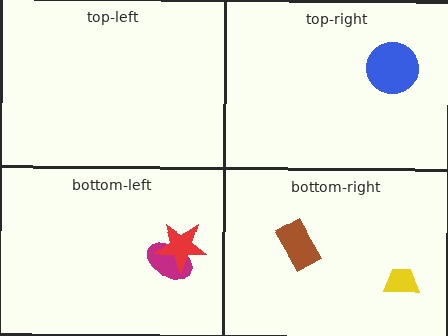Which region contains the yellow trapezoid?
The bottom-right region.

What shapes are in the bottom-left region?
The magenta ellipse, the red star.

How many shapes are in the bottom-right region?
2.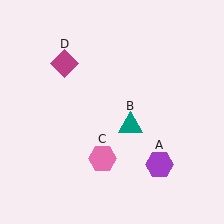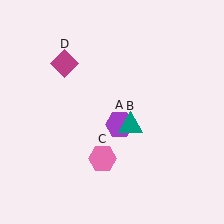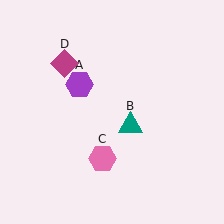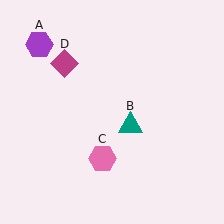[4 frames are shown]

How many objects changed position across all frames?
1 object changed position: purple hexagon (object A).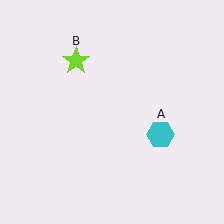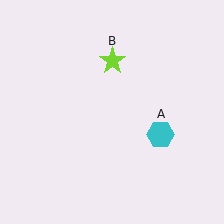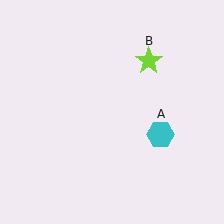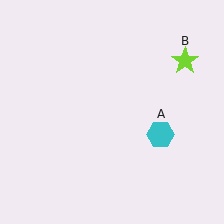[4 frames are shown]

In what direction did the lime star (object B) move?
The lime star (object B) moved right.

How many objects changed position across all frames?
1 object changed position: lime star (object B).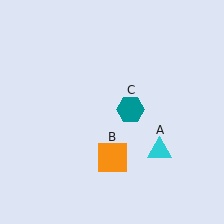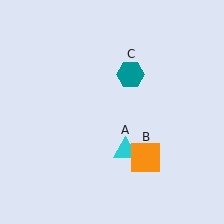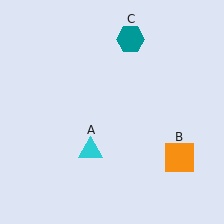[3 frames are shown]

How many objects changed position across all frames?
3 objects changed position: cyan triangle (object A), orange square (object B), teal hexagon (object C).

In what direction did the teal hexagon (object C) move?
The teal hexagon (object C) moved up.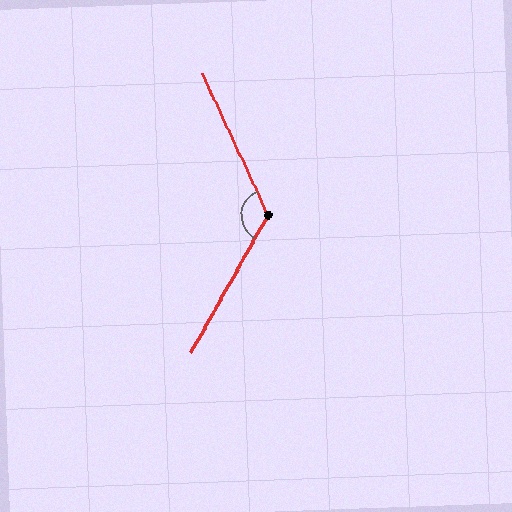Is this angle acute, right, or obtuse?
It is obtuse.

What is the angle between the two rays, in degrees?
Approximately 126 degrees.